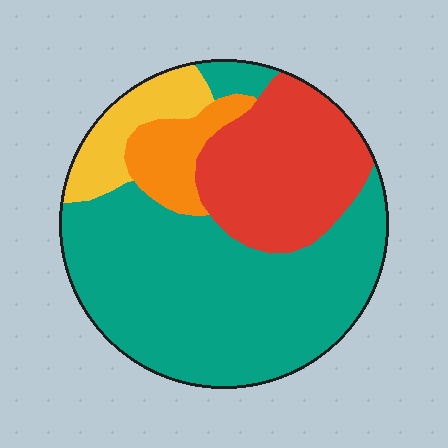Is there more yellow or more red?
Red.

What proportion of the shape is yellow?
Yellow covers roughly 10% of the shape.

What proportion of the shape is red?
Red covers around 25% of the shape.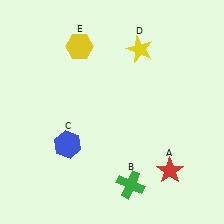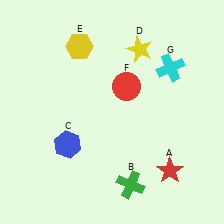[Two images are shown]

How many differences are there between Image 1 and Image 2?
There are 2 differences between the two images.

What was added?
A red circle (F), a cyan cross (G) were added in Image 2.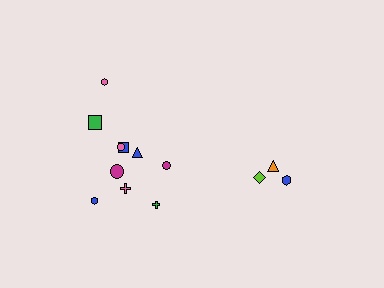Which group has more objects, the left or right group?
The left group.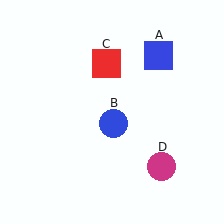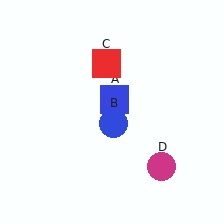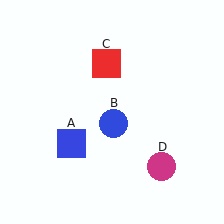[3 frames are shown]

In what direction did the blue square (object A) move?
The blue square (object A) moved down and to the left.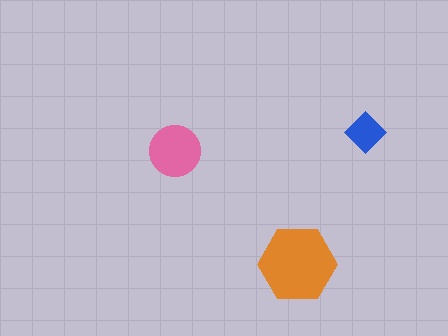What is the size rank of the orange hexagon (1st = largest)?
1st.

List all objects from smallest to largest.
The blue diamond, the pink circle, the orange hexagon.